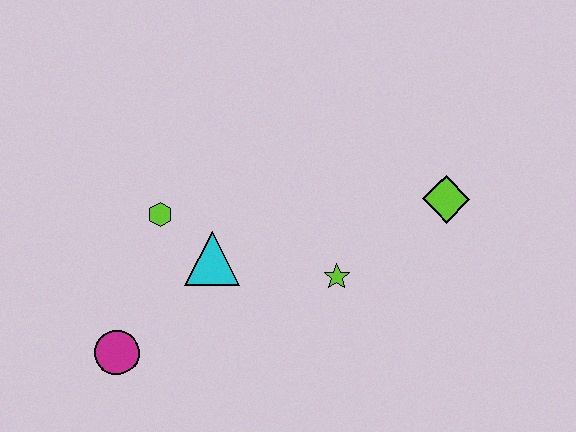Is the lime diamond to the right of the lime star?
Yes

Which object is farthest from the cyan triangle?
The lime diamond is farthest from the cyan triangle.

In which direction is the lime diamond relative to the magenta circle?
The lime diamond is to the right of the magenta circle.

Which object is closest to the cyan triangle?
The lime hexagon is closest to the cyan triangle.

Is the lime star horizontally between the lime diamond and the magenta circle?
Yes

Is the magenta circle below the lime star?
Yes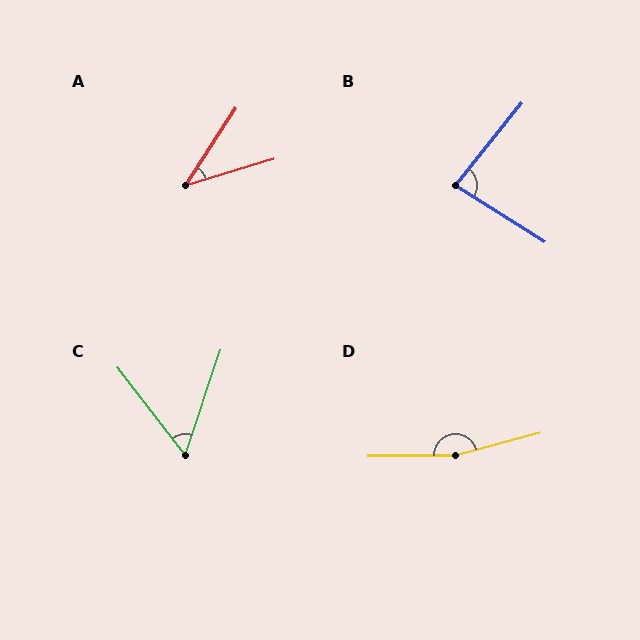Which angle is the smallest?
A, at approximately 40 degrees.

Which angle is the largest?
D, at approximately 165 degrees.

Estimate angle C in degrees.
Approximately 56 degrees.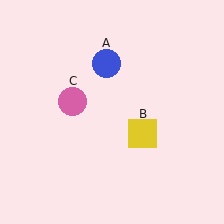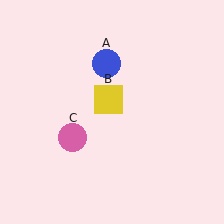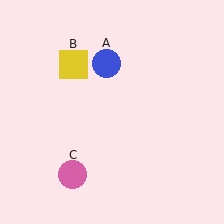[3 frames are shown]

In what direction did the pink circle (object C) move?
The pink circle (object C) moved down.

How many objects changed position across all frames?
2 objects changed position: yellow square (object B), pink circle (object C).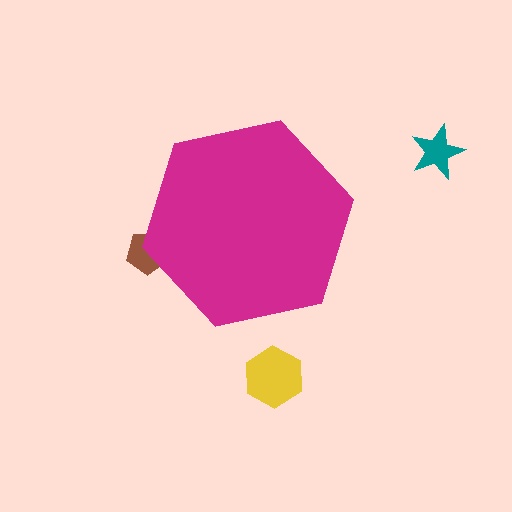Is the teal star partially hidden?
No, the teal star is fully visible.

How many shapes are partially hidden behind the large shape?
1 shape is partially hidden.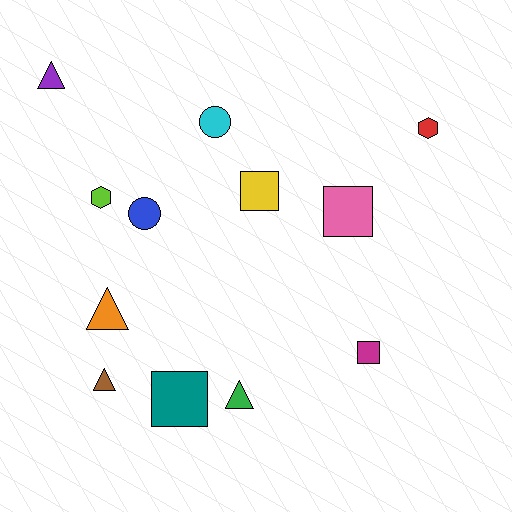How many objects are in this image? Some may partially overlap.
There are 12 objects.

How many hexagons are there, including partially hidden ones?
There are 2 hexagons.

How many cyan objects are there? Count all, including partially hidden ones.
There is 1 cyan object.